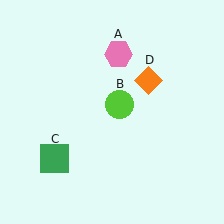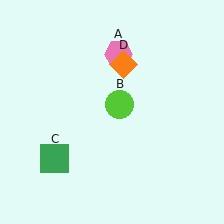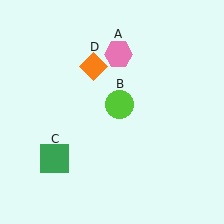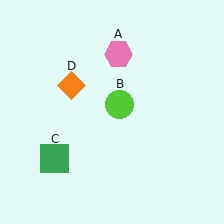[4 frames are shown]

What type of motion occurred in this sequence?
The orange diamond (object D) rotated counterclockwise around the center of the scene.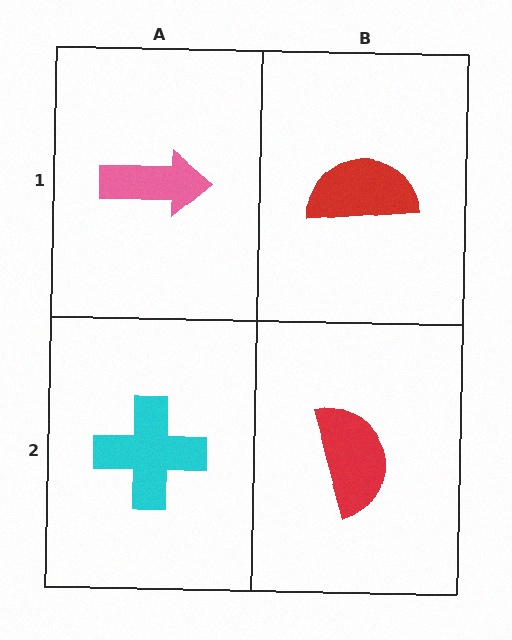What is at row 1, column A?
A pink arrow.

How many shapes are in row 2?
2 shapes.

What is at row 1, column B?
A red semicircle.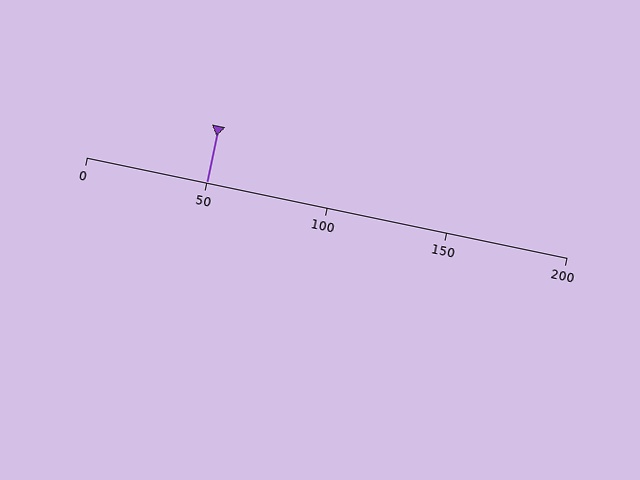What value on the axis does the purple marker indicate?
The marker indicates approximately 50.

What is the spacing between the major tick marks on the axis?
The major ticks are spaced 50 apart.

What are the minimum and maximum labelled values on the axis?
The axis runs from 0 to 200.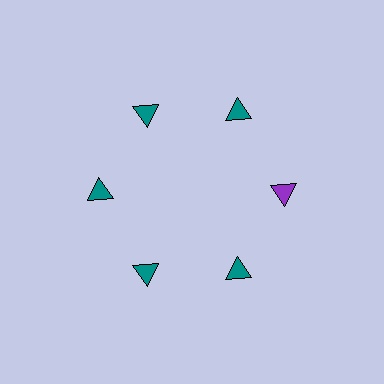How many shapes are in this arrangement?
There are 6 shapes arranged in a ring pattern.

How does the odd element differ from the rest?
It has a different color: purple instead of teal.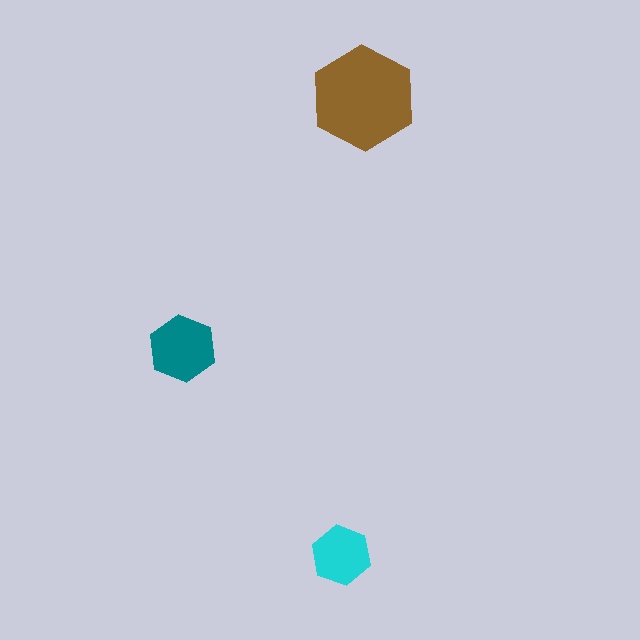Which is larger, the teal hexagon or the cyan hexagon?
The teal one.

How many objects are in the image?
There are 3 objects in the image.